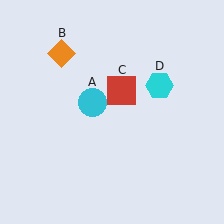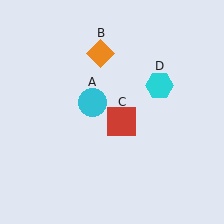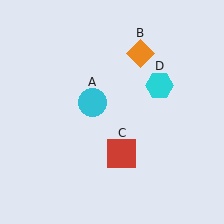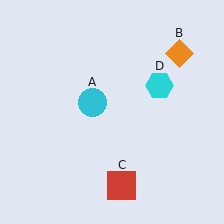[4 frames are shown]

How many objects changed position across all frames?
2 objects changed position: orange diamond (object B), red square (object C).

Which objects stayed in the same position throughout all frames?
Cyan circle (object A) and cyan hexagon (object D) remained stationary.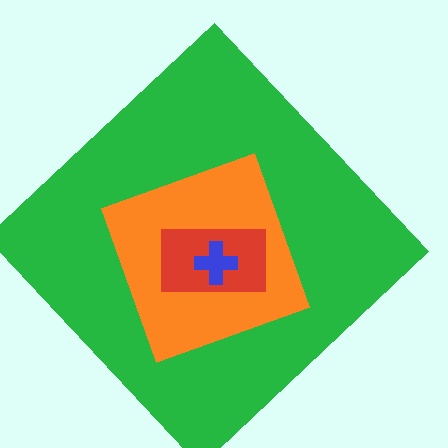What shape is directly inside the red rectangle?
The blue cross.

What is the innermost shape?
The blue cross.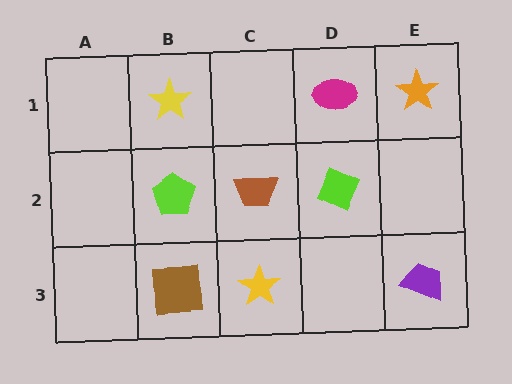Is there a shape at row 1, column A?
No, that cell is empty.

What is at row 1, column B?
A yellow star.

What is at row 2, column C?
A brown trapezoid.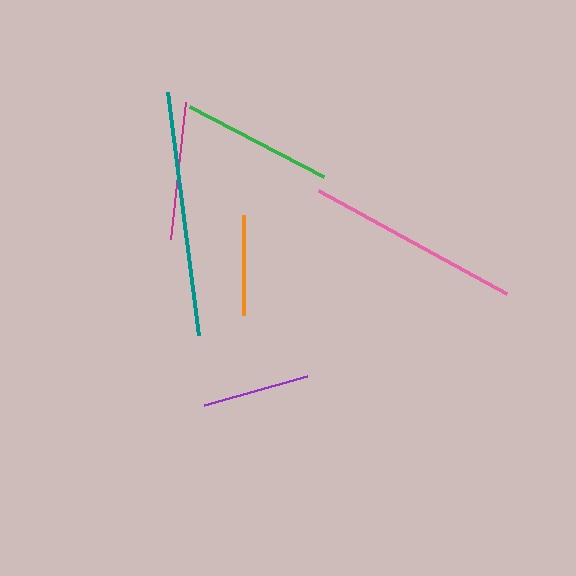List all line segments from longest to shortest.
From longest to shortest: teal, pink, green, magenta, purple, orange.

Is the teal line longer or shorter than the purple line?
The teal line is longer than the purple line.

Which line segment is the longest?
The teal line is the longest at approximately 245 pixels.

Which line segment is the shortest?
The orange line is the shortest at approximately 100 pixels.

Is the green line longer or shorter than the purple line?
The green line is longer than the purple line.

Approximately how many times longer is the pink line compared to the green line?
The pink line is approximately 1.4 times the length of the green line.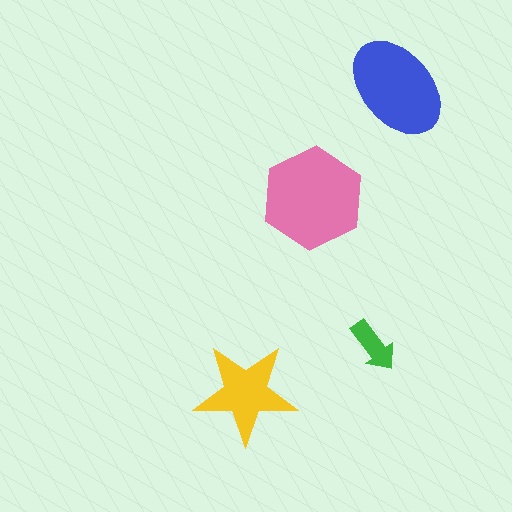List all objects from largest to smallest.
The pink hexagon, the blue ellipse, the yellow star, the green arrow.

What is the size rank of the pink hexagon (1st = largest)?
1st.